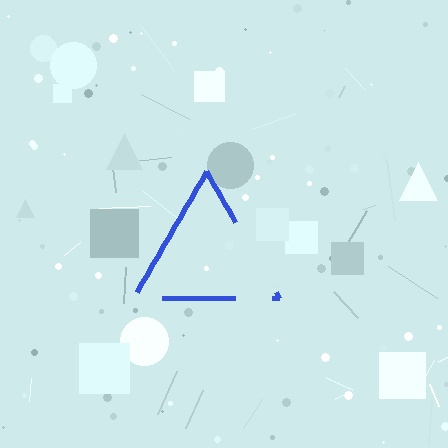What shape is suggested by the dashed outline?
The dashed outline suggests a triangle.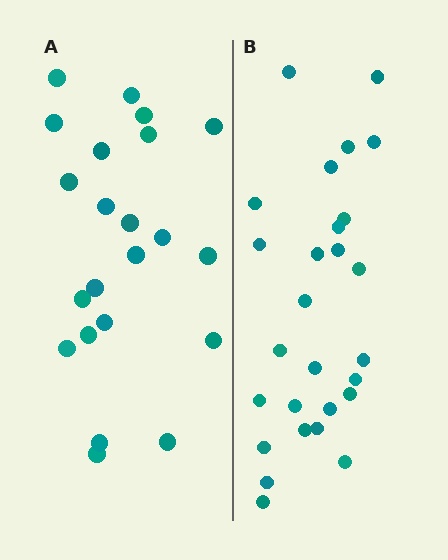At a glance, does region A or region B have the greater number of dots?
Region B (the right region) has more dots.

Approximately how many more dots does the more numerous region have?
Region B has about 5 more dots than region A.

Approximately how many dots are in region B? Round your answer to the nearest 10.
About 30 dots. (The exact count is 27, which rounds to 30.)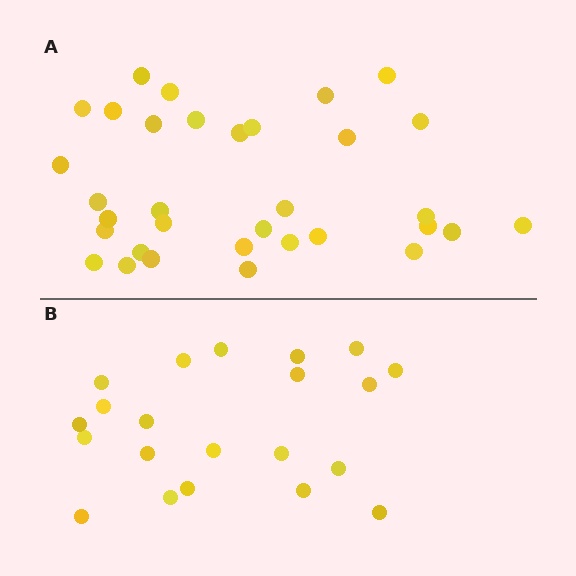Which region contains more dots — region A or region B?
Region A (the top region) has more dots.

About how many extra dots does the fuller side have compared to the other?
Region A has roughly 12 or so more dots than region B.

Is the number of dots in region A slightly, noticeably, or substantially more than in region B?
Region A has substantially more. The ratio is roughly 1.6 to 1.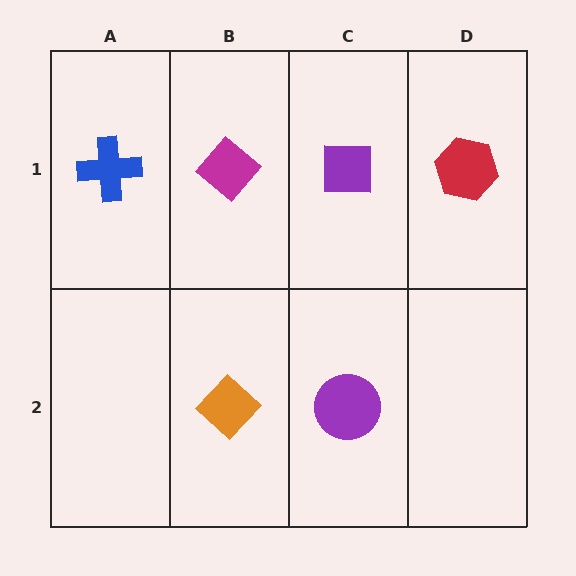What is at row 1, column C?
A purple square.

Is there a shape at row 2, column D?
No, that cell is empty.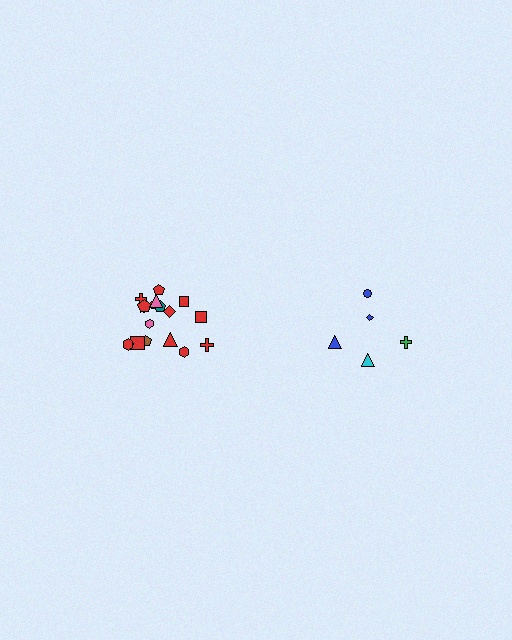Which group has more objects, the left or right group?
The left group.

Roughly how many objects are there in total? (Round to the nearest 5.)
Roughly 25 objects in total.